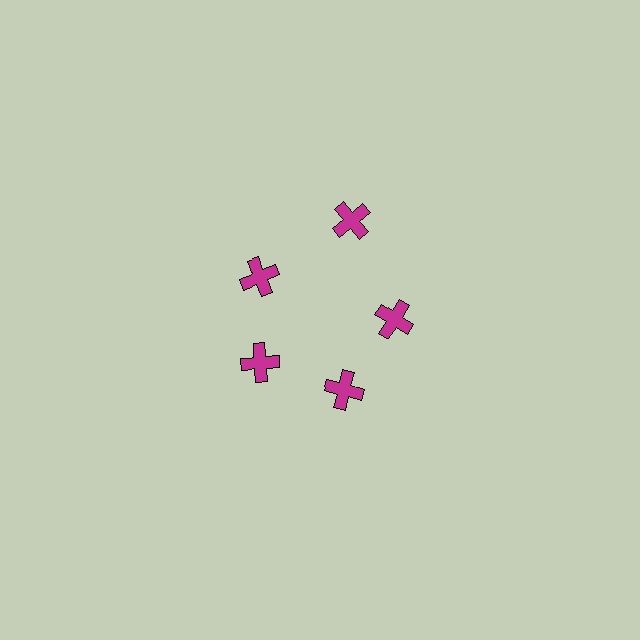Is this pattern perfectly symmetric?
No. The 5 magenta crosses are arranged in a ring, but one element near the 1 o'clock position is pushed outward from the center, breaking the 5-fold rotational symmetry.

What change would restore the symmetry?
The symmetry would be restored by moving it inward, back onto the ring so that all 5 crosses sit at equal angles and equal distance from the center.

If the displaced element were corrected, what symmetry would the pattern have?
It would have 5-fold rotational symmetry — the pattern would map onto itself every 72 degrees.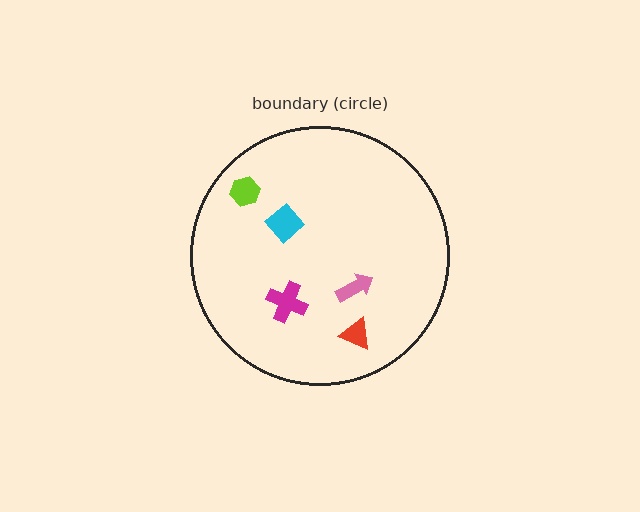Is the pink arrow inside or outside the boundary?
Inside.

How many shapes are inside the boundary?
5 inside, 0 outside.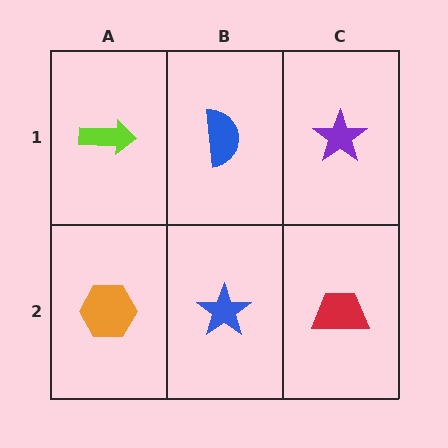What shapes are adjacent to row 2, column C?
A purple star (row 1, column C), a blue star (row 2, column B).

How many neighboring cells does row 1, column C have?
2.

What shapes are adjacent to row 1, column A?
An orange hexagon (row 2, column A), a blue semicircle (row 1, column B).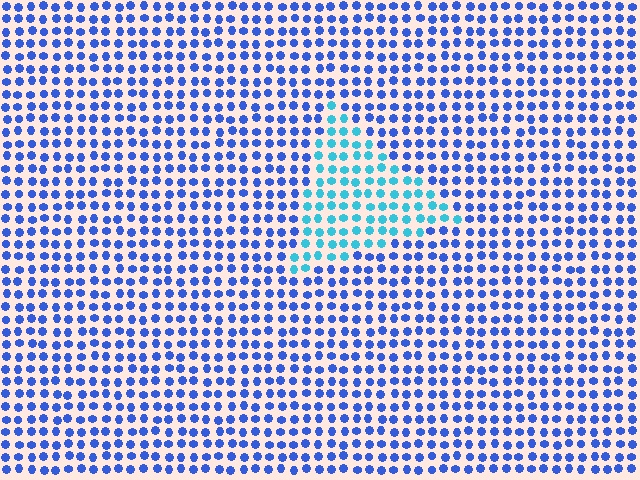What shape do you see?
I see a triangle.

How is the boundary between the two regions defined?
The boundary is defined purely by a slight shift in hue (about 38 degrees). Spacing, size, and orientation are identical on both sides.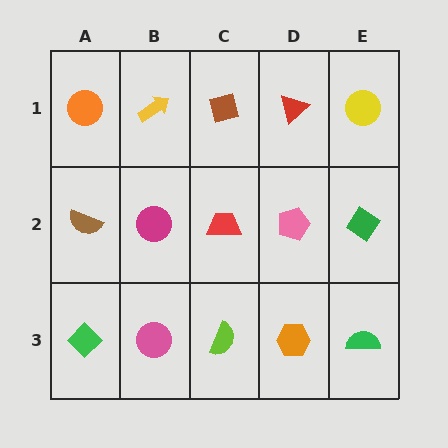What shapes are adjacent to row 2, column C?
A brown square (row 1, column C), a lime semicircle (row 3, column C), a magenta circle (row 2, column B), a pink pentagon (row 2, column D).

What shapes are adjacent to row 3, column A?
A brown semicircle (row 2, column A), a pink circle (row 3, column B).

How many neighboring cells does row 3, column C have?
3.